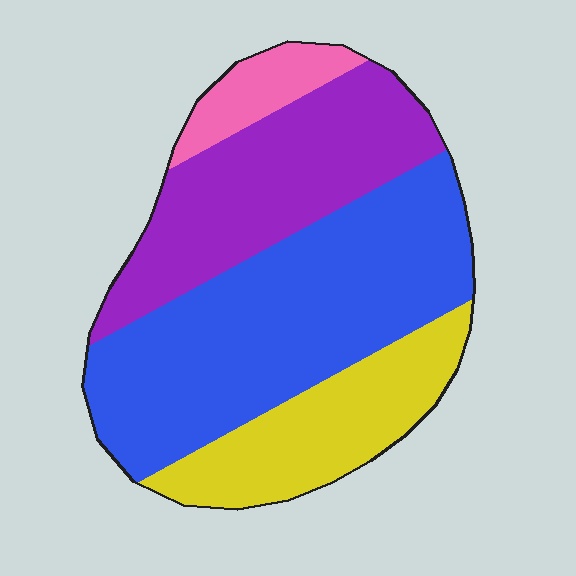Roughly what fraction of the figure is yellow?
Yellow takes up less than a quarter of the figure.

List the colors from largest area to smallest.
From largest to smallest: blue, purple, yellow, pink.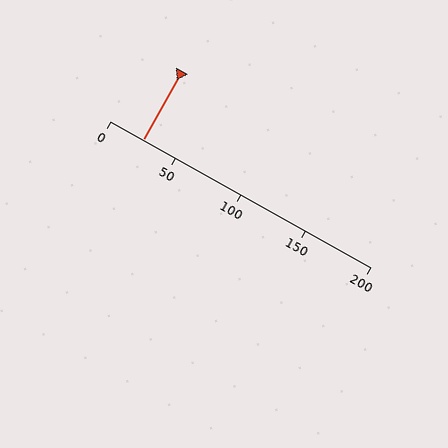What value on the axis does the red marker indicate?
The marker indicates approximately 25.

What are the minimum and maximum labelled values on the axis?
The axis runs from 0 to 200.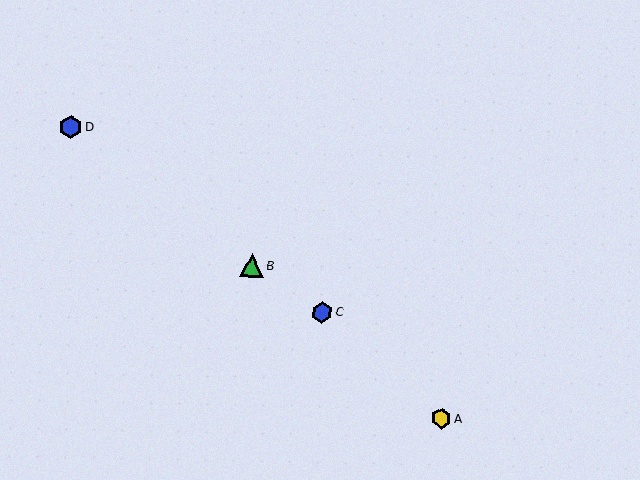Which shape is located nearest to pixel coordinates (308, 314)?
The blue hexagon (labeled C) at (322, 313) is nearest to that location.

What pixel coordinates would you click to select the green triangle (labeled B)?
Click at (252, 265) to select the green triangle B.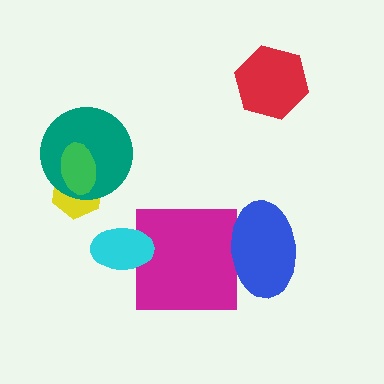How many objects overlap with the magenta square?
2 objects overlap with the magenta square.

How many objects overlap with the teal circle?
2 objects overlap with the teal circle.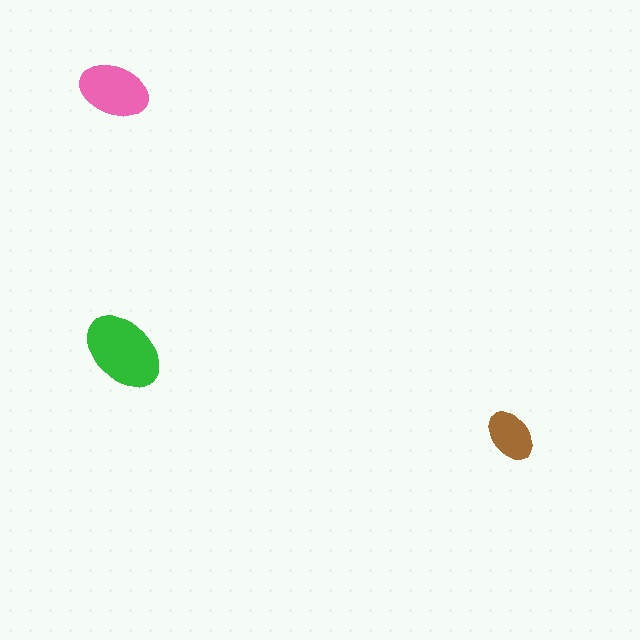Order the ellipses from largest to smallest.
the green one, the pink one, the brown one.